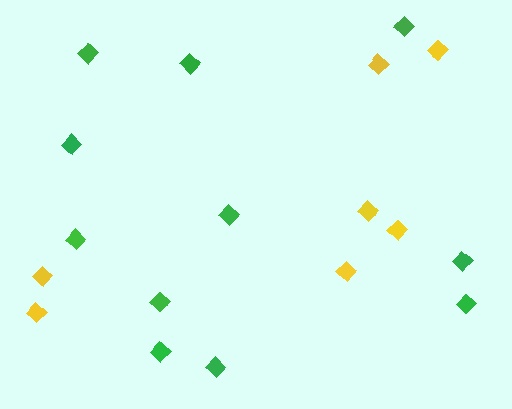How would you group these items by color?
There are 2 groups: one group of yellow diamonds (7) and one group of green diamonds (11).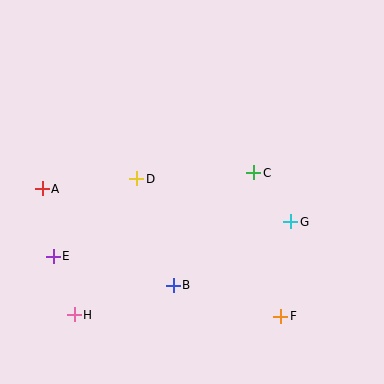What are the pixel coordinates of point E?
Point E is at (53, 256).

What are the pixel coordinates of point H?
Point H is at (74, 315).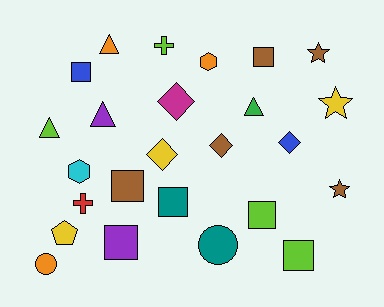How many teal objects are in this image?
There are 2 teal objects.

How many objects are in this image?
There are 25 objects.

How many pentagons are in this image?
There is 1 pentagon.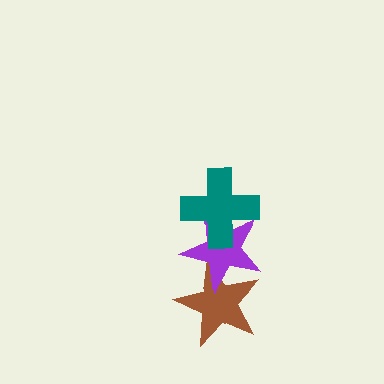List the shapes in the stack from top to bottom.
From top to bottom: the teal cross, the purple star, the brown star.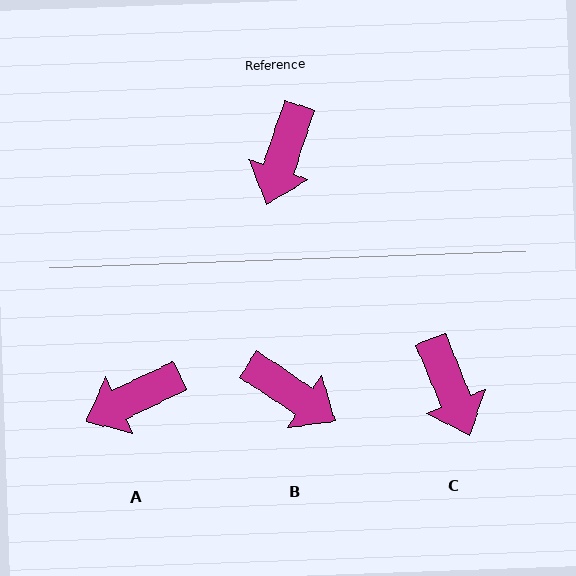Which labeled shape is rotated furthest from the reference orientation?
B, about 75 degrees away.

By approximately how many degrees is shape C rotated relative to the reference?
Approximately 41 degrees counter-clockwise.